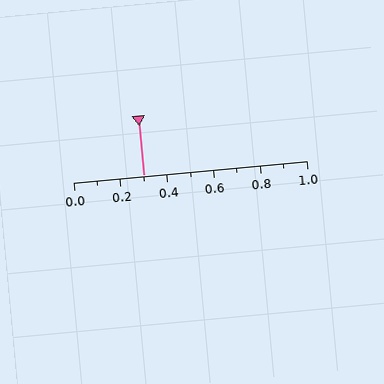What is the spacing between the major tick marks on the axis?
The major ticks are spaced 0.2 apart.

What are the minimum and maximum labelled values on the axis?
The axis runs from 0.0 to 1.0.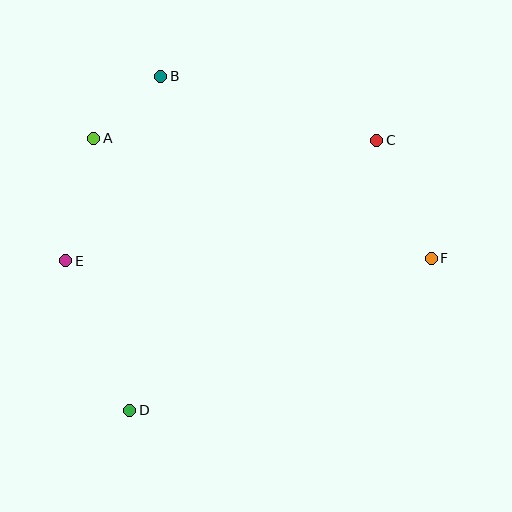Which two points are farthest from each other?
Points C and D are farthest from each other.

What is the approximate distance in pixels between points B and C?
The distance between B and C is approximately 225 pixels.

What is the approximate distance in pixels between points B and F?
The distance between B and F is approximately 326 pixels.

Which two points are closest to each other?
Points A and B are closest to each other.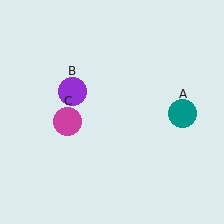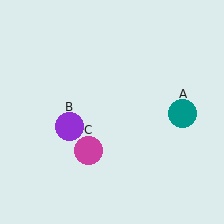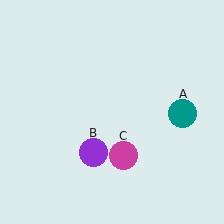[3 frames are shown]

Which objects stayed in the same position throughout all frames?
Teal circle (object A) remained stationary.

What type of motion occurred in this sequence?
The purple circle (object B), magenta circle (object C) rotated counterclockwise around the center of the scene.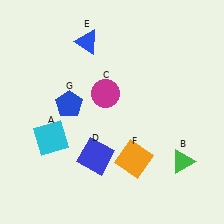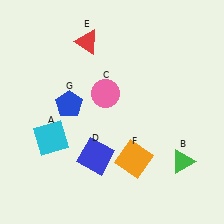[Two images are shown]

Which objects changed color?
C changed from magenta to pink. E changed from blue to red.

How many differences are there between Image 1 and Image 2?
There are 2 differences between the two images.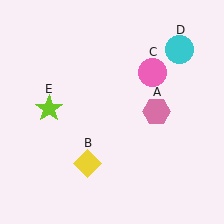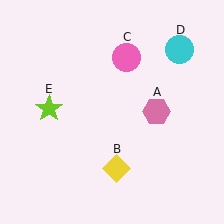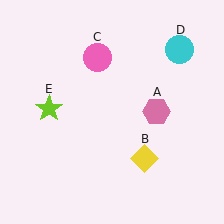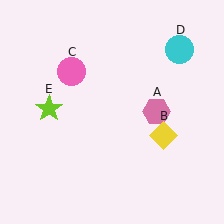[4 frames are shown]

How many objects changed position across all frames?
2 objects changed position: yellow diamond (object B), pink circle (object C).